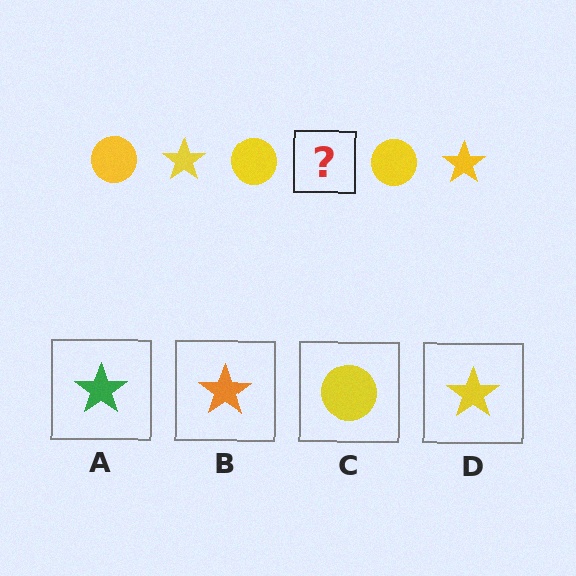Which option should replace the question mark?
Option D.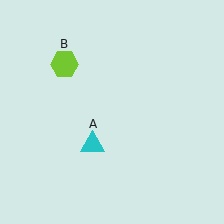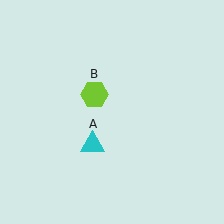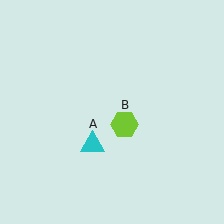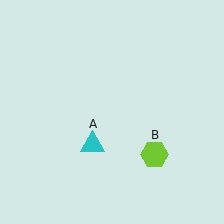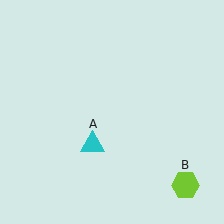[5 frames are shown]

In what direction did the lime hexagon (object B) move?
The lime hexagon (object B) moved down and to the right.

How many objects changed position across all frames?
1 object changed position: lime hexagon (object B).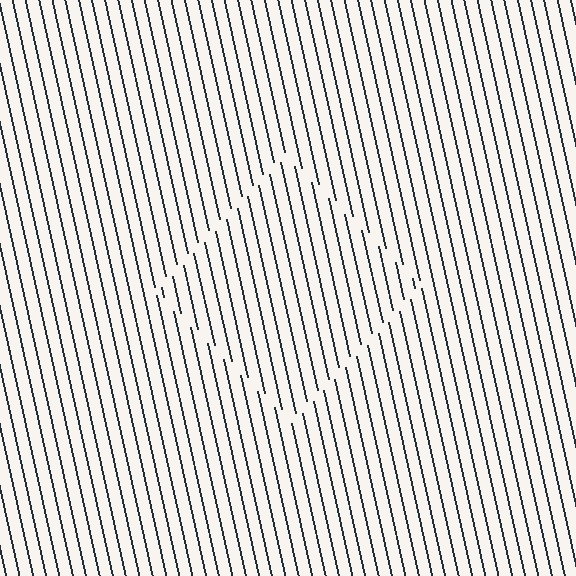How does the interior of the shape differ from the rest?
The interior of the shape contains the same grating, shifted by half a period — the contour is defined by the phase discontinuity where line-ends from the inner and outer gratings abut.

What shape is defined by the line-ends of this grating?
An illusory square. The interior of the shape contains the same grating, shifted by half a period — the contour is defined by the phase discontinuity where line-ends from the inner and outer gratings abut.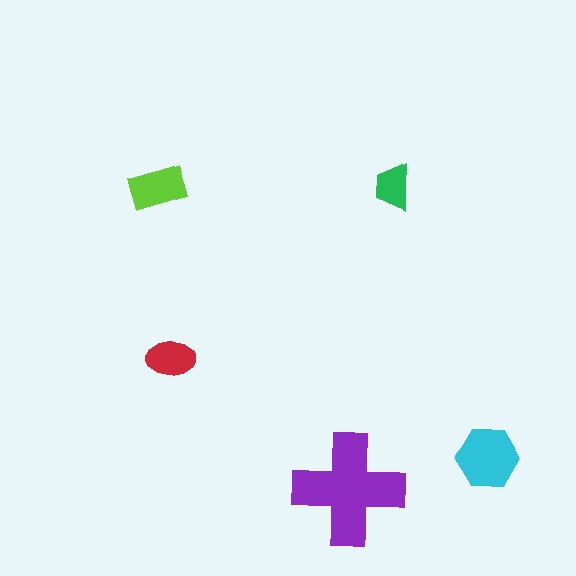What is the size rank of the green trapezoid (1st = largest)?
5th.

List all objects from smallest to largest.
The green trapezoid, the red ellipse, the lime rectangle, the cyan hexagon, the purple cross.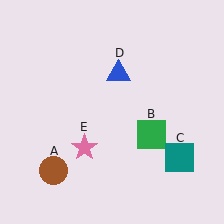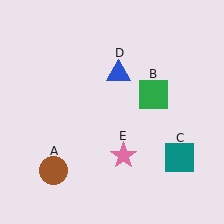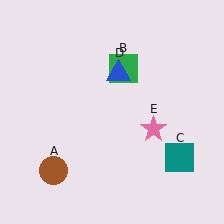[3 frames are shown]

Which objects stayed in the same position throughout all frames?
Brown circle (object A) and teal square (object C) and blue triangle (object D) remained stationary.